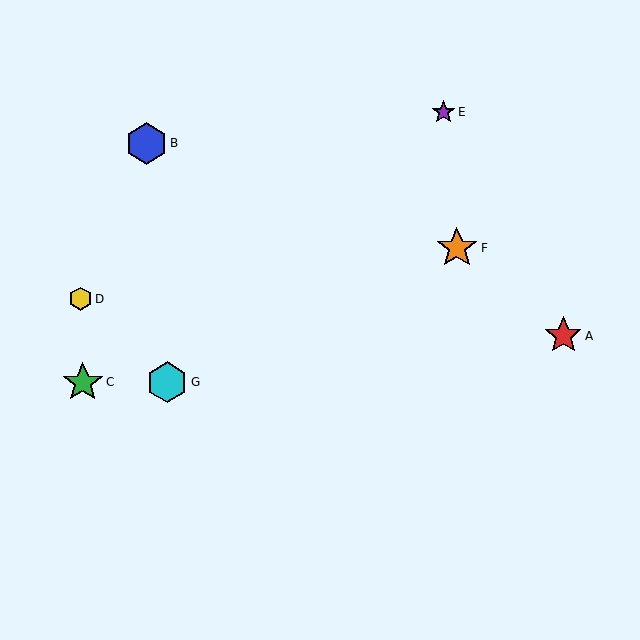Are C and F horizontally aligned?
No, C is at y≈382 and F is at y≈248.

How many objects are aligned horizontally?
2 objects (C, G) are aligned horizontally.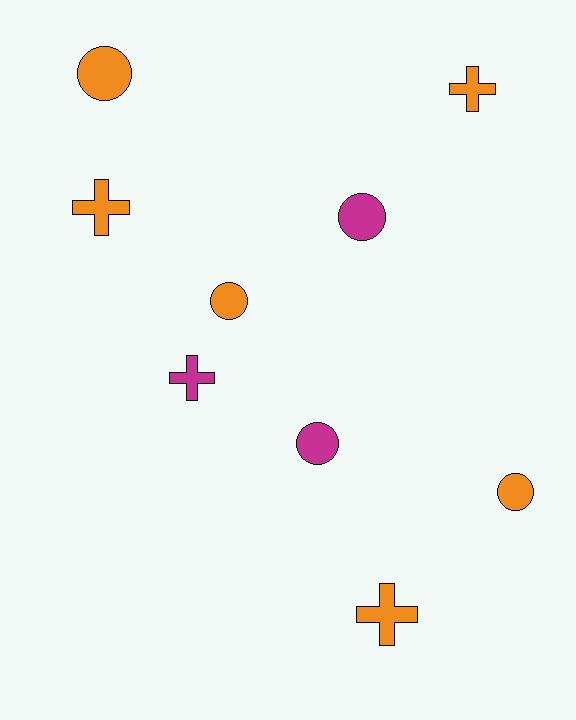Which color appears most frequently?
Orange, with 6 objects.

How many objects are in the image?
There are 9 objects.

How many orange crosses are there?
There are 3 orange crosses.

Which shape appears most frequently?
Circle, with 5 objects.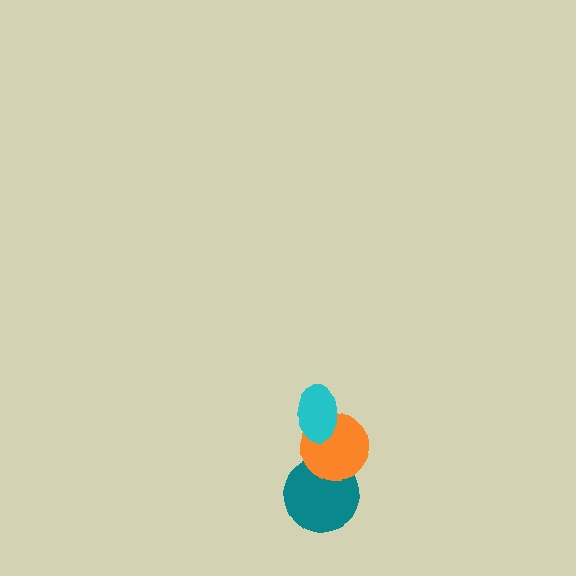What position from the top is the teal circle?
The teal circle is 3rd from the top.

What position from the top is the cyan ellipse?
The cyan ellipse is 1st from the top.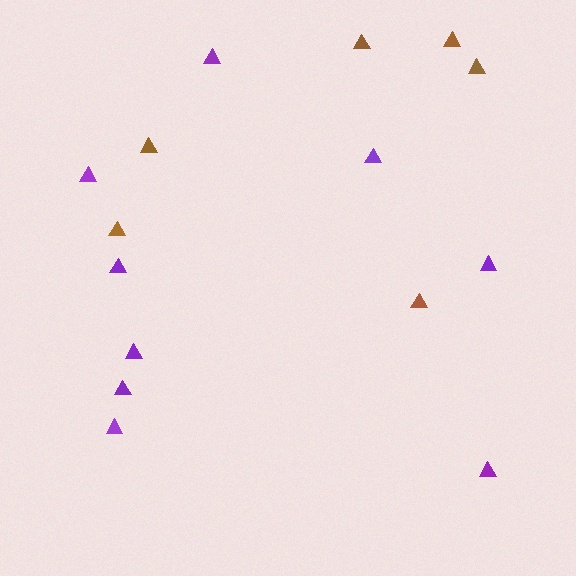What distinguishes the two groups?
There are 2 groups: one group of brown triangles (6) and one group of purple triangles (9).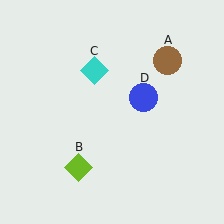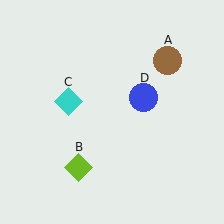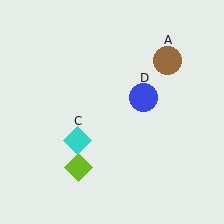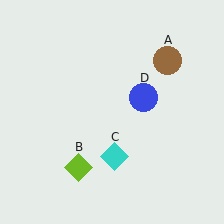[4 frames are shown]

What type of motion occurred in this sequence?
The cyan diamond (object C) rotated counterclockwise around the center of the scene.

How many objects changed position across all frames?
1 object changed position: cyan diamond (object C).